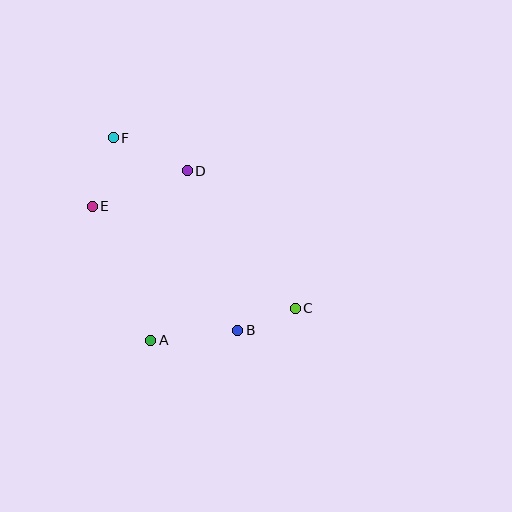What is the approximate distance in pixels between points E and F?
The distance between E and F is approximately 72 pixels.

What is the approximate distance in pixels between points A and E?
The distance between A and E is approximately 146 pixels.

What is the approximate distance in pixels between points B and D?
The distance between B and D is approximately 168 pixels.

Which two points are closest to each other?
Points B and C are closest to each other.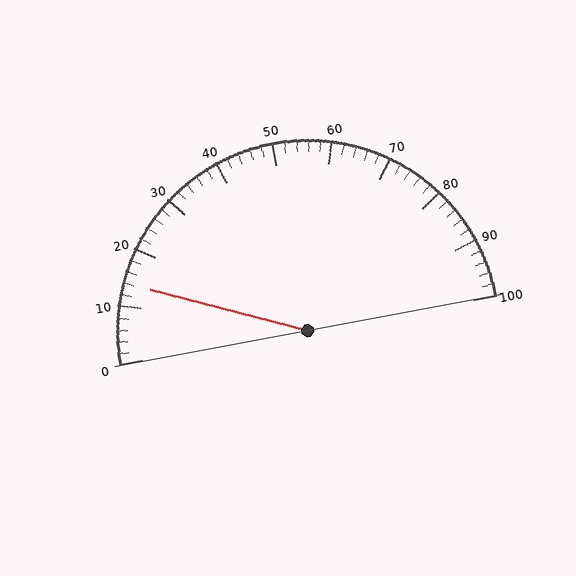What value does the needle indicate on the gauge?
The needle indicates approximately 14.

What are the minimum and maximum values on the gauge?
The gauge ranges from 0 to 100.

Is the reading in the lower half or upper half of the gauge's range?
The reading is in the lower half of the range (0 to 100).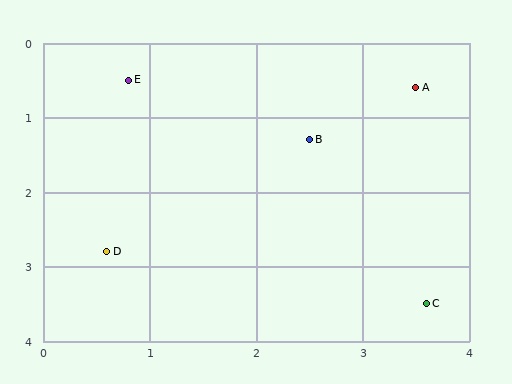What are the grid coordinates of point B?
Point B is at approximately (2.5, 1.3).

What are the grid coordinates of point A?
Point A is at approximately (3.5, 0.6).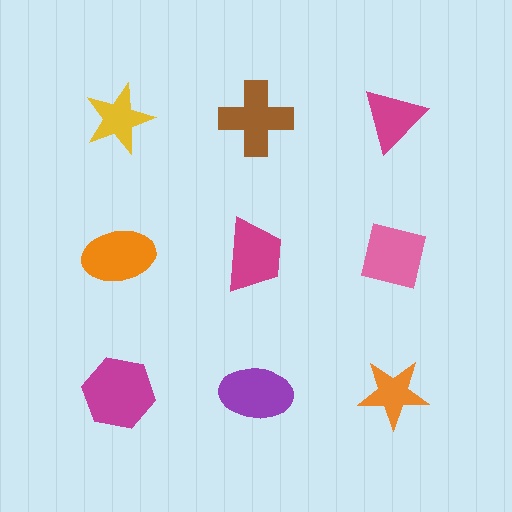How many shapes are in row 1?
3 shapes.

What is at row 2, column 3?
A pink square.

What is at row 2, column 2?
A magenta trapezoid.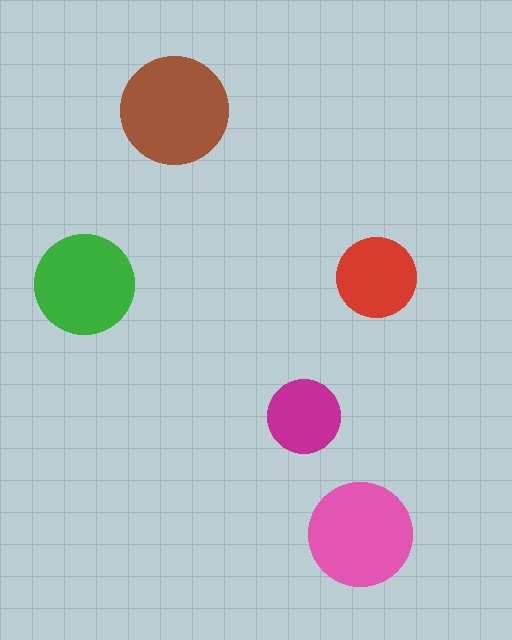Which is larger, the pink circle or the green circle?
The pink one.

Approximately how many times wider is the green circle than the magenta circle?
About 1.5 times wider.